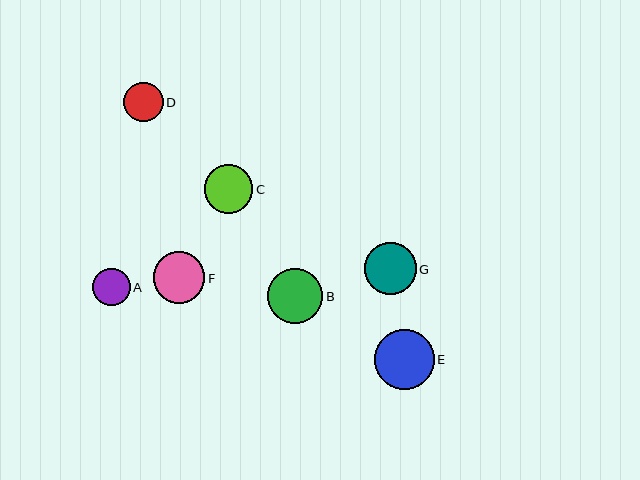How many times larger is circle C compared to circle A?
Circle C is approximately 1.3 times the size of circle A.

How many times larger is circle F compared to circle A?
Circle F is approximately 1.4 times the size of circle A.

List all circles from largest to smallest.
From largest to smallest: E, B, G, F, C, D, A.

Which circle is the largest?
Circle E is the largest with a size of approximately 59 pixels.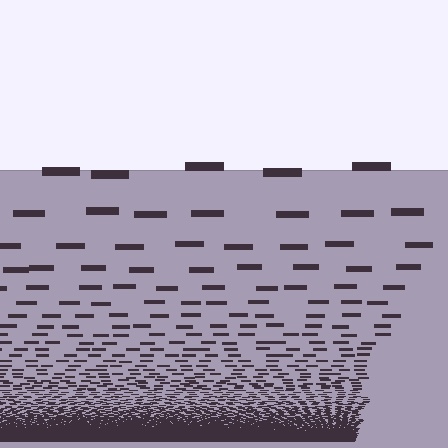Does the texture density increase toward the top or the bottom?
Density increases toward the bottom.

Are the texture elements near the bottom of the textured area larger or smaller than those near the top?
Smaller. The gradient is inverted — elements near the bottom are smaller and denser.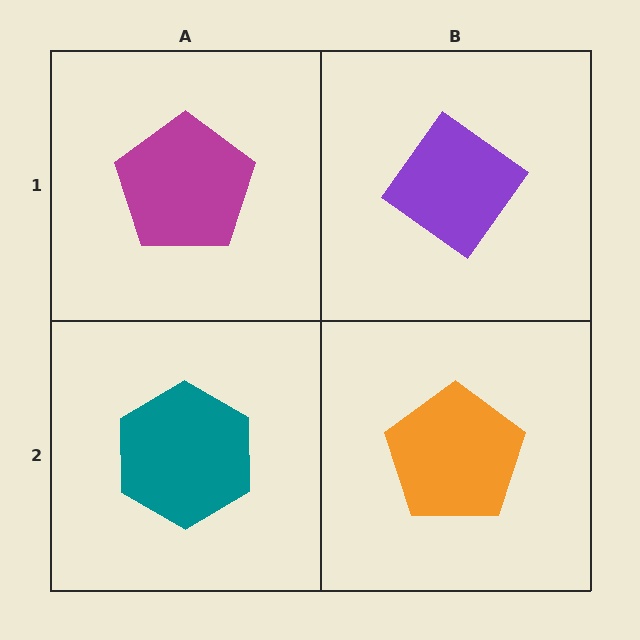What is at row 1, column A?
A magenta pentagon.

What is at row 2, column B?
An orange pentagon.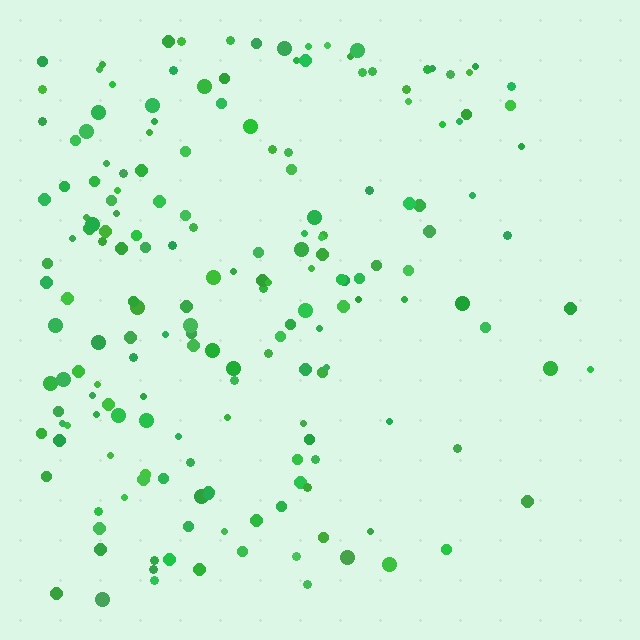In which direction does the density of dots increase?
From right to left, with the left side densest.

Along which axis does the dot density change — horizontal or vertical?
Horizontal.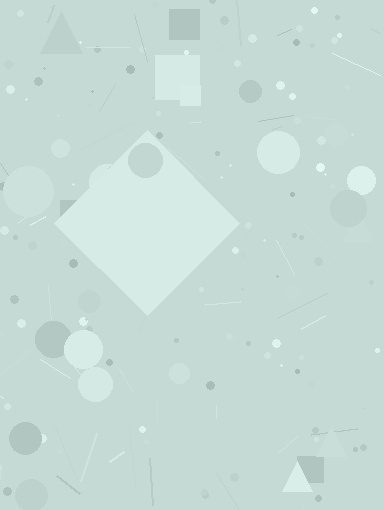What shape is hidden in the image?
A diamond is hidden in the image.